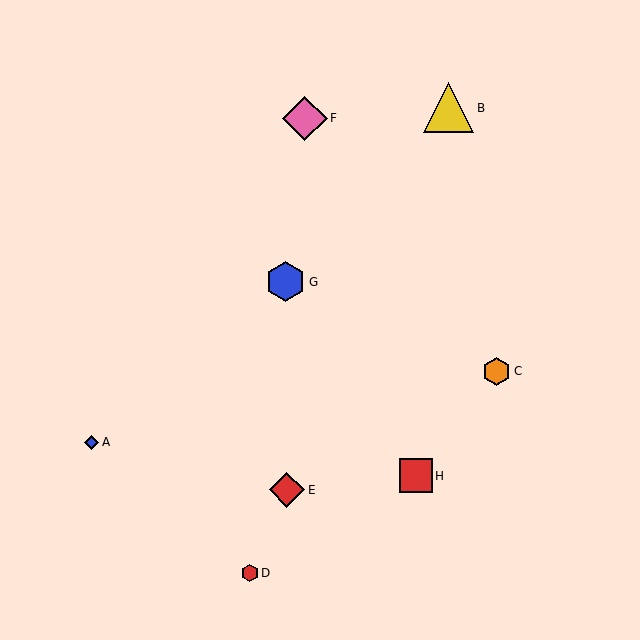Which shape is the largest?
The yellow triangle (labeled B) is the largest.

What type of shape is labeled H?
Shape H is a red square.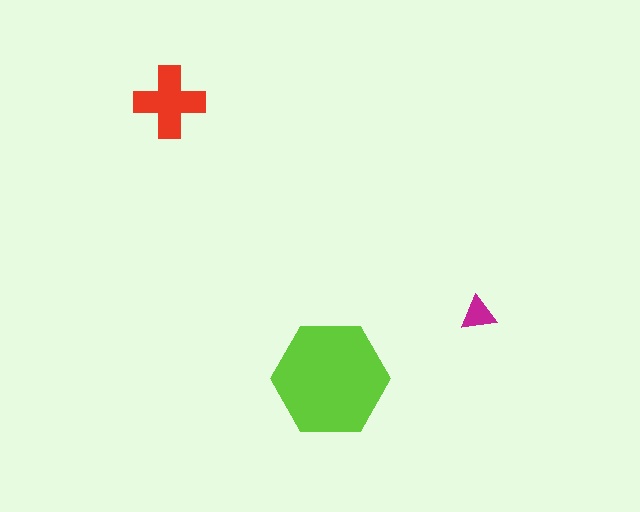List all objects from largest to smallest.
The lime hexagon, the red cross, the magenta triangle.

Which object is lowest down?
The lime hexagon is bottommost.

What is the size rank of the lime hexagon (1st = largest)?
1st.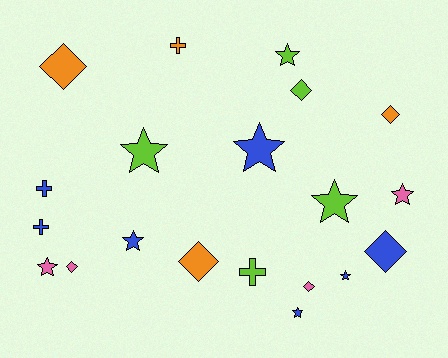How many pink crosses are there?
There are no pink crosses.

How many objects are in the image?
There are 20 objects.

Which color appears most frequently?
Blue, with 7 objects.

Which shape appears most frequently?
Star, with 9 objects.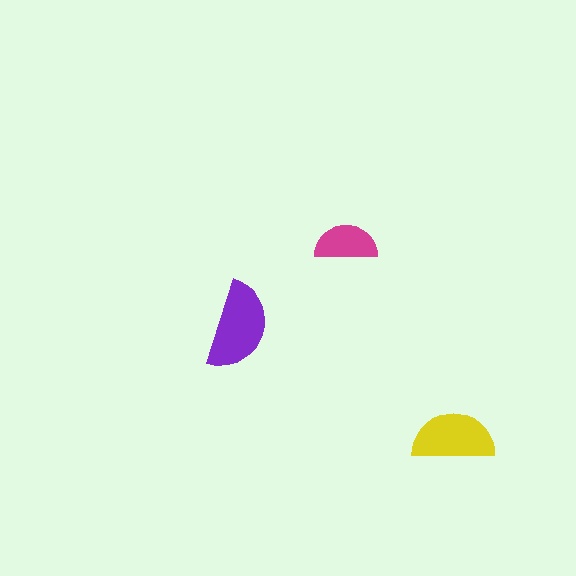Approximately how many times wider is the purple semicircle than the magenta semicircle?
About 1.5 times wider.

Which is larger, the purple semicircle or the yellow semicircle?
The purple one.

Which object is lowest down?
The yellow semicircle is bottommost.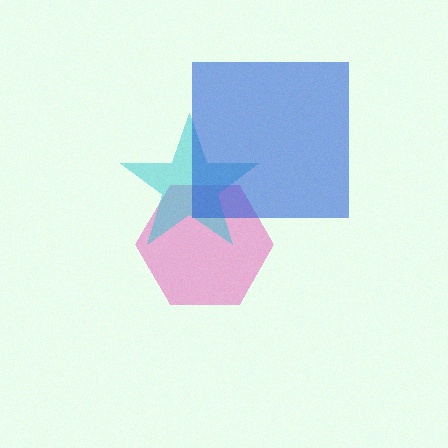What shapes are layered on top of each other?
The layered shapes are: a pink hexagon, a cyan star, a blue square.